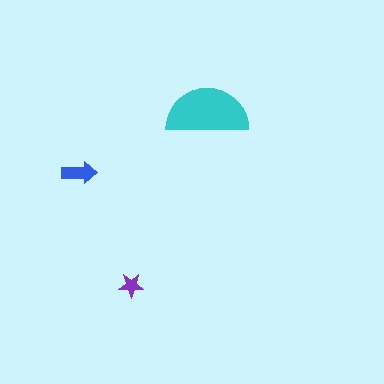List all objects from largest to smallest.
The cyan semicircle, the blue arrow, the purple star.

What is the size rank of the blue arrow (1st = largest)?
2nd.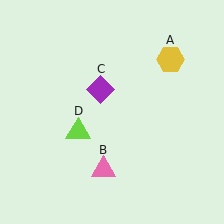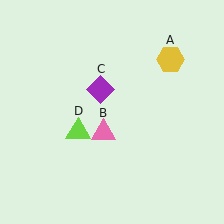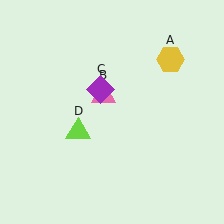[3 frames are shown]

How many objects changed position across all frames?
1 object changed position: pink triangle (object B).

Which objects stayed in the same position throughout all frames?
Yellow hexagon (object A) and purple diamond (object C) and lime triangle (object D) remained stationary.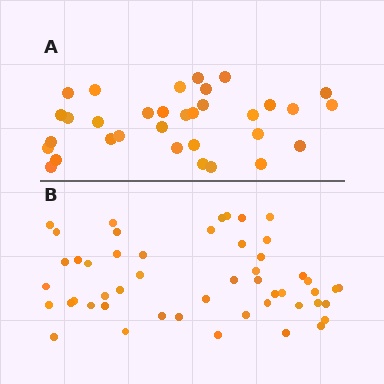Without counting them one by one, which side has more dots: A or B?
Region B (the bottom region) has more dots.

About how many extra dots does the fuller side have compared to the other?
Region B has approximately 15 more dots than region A.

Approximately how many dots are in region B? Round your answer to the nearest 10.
About 50 dots.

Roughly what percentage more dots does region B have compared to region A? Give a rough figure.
About 50% more.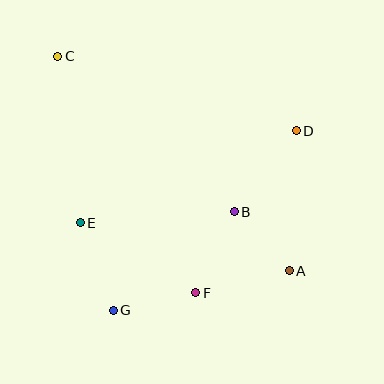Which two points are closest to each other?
Points A and B are closest to each other.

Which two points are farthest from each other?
Points A and C are farthest from each other.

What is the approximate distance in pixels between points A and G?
The distance between A and G is approximately 180 pixels.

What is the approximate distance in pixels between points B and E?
The distance between B and E is approximately 155 pixels.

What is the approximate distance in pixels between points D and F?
The distance between D and F is approximately 191 pixels.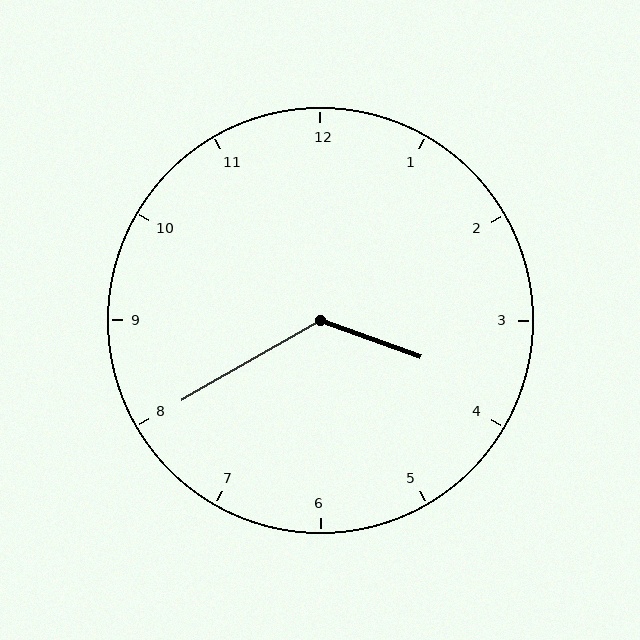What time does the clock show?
3:40.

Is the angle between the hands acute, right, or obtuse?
It is obtuse.